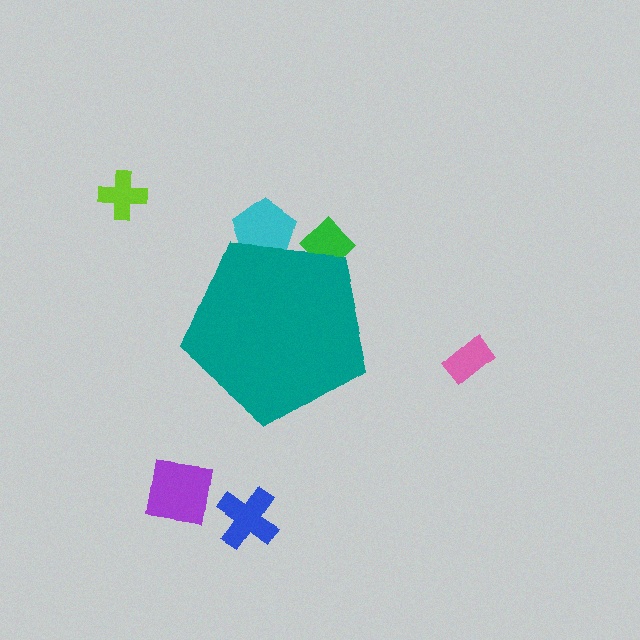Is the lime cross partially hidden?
No, the lime cross is fully visible.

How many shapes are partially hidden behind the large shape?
2 shapes are partially hidden.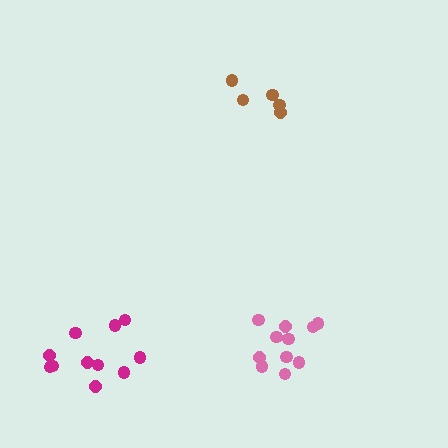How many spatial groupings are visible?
There are 3 spatial groupings.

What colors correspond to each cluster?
The clusters are colored: pink, brown, magenta.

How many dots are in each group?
Group 1: 11 dots, Group 2: 5 dots, Group 3: 11 dots (27 total).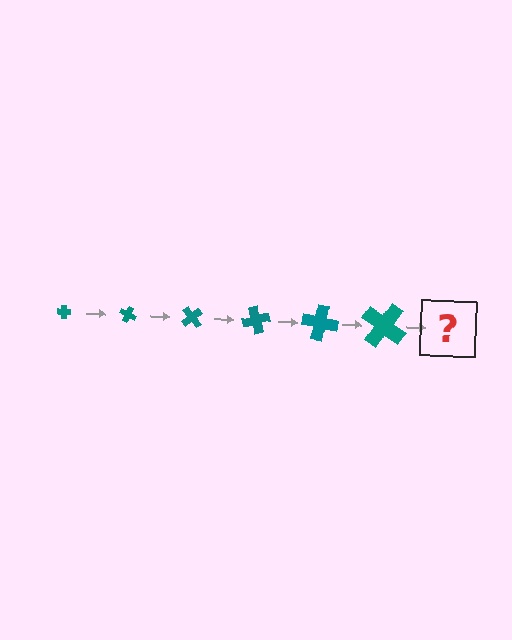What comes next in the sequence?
The next element should be a cross, larger than the previous one and rotated 150 degrees from the start.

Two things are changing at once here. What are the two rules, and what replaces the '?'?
The two rules are that the cross grows larger each step and it rotates 25 degrees each step. The '?' should be a cross, larger than the previous one and rotated 150 degrees from the start.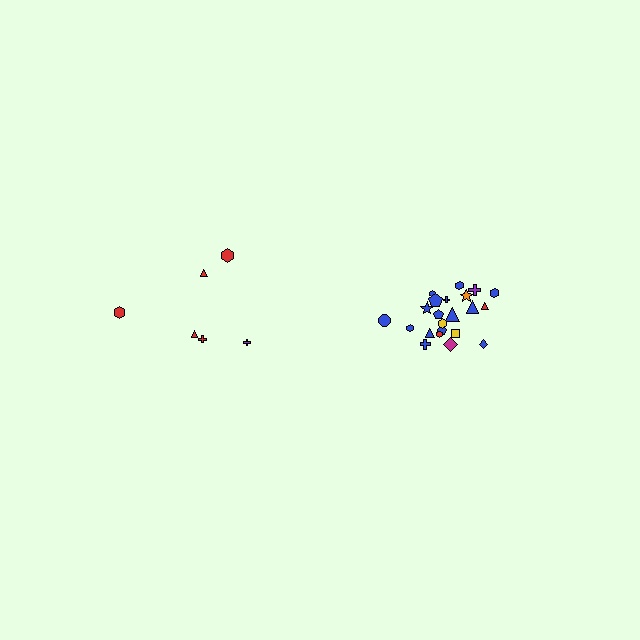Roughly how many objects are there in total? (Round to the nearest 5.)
Roughly 30 objects in total.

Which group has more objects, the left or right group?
The right group.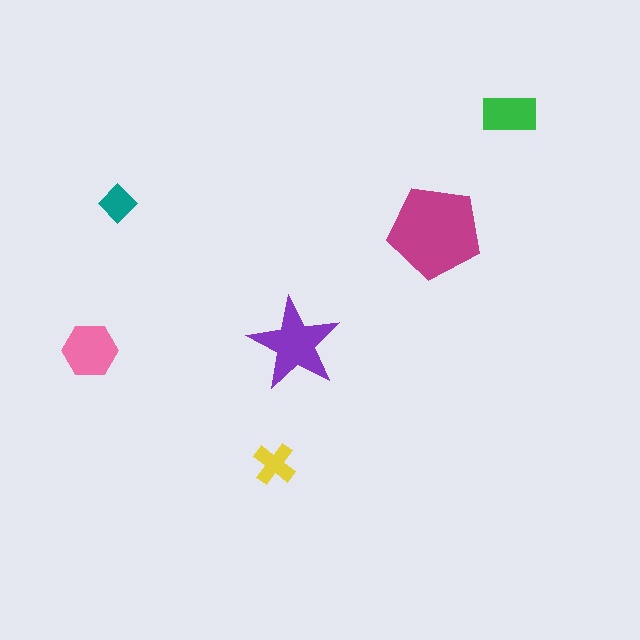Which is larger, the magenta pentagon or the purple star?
The magenta pentagon.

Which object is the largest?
The magenta pentagon.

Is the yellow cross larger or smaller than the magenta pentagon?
Smaller.